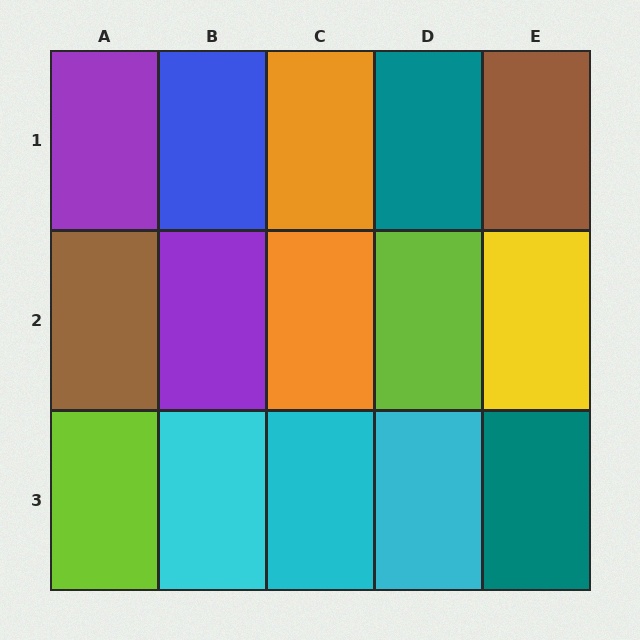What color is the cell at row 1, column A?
Purple.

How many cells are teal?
2 cells are teal.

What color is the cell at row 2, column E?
Yellow.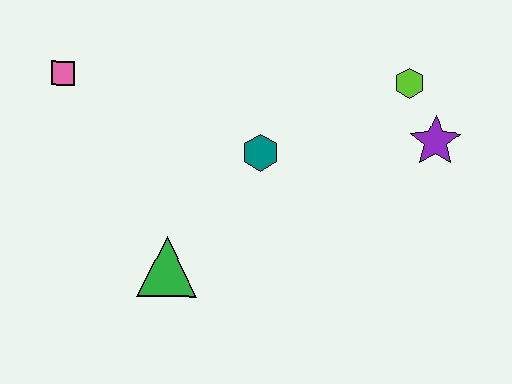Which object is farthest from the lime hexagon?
The pink square is farthest from the lime hexagon.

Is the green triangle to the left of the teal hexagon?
Yes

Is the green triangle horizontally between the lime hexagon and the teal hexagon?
No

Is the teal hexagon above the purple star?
No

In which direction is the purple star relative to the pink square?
The purple star is to the right of the pink square.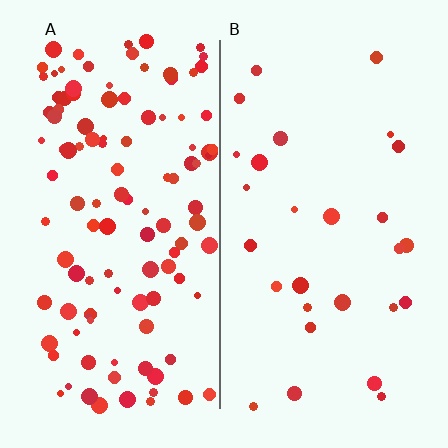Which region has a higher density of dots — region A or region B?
A (the left).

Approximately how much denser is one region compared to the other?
Approximately 4.1× — region A over region B.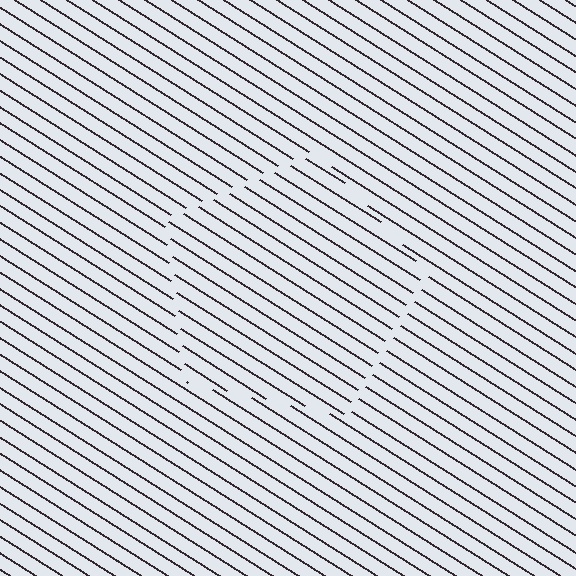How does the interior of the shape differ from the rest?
The interior of the shape contains the same grating, shifted by half a period — the contour is defined by the phase discontinuity where line-ends from the inner and outer gratings abut.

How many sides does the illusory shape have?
5 sides — the line-ends trace a pentagon.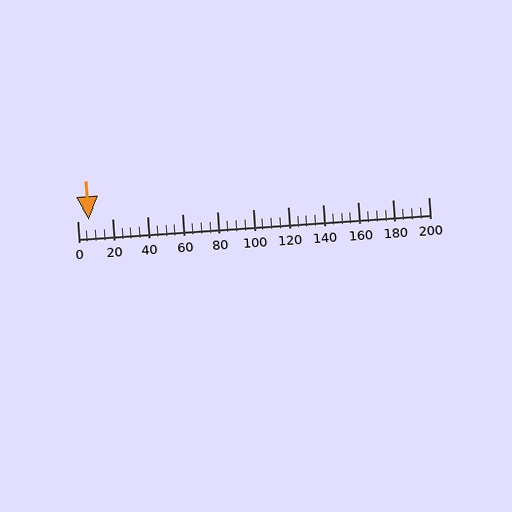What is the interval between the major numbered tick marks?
The major tick marks are spaced 20 units apart.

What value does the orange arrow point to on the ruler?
The orange arrow points to approximately 6.